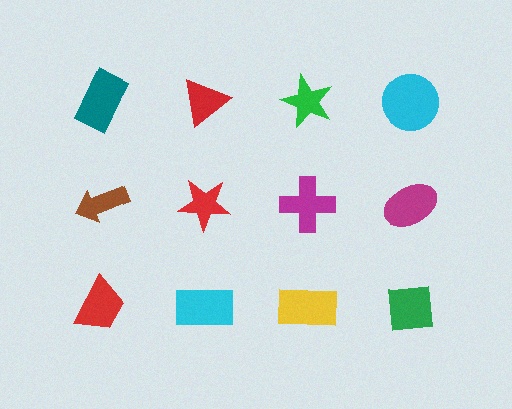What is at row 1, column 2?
A red triangle.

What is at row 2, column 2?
A red star.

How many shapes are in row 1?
4 shapes.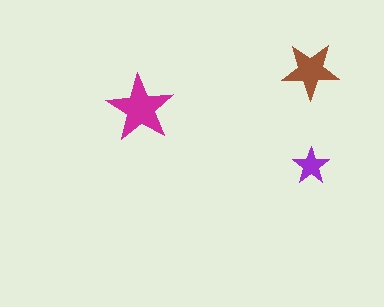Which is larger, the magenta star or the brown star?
The magenta one.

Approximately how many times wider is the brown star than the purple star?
About 1.5 times wider.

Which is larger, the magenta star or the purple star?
The magenta one.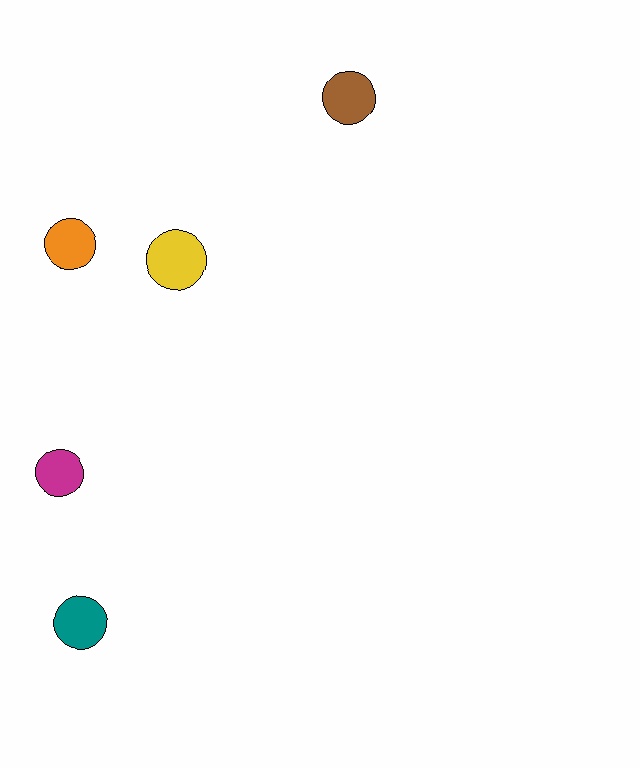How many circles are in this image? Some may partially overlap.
There are 5 circles.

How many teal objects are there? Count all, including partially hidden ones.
There is 1 teal object.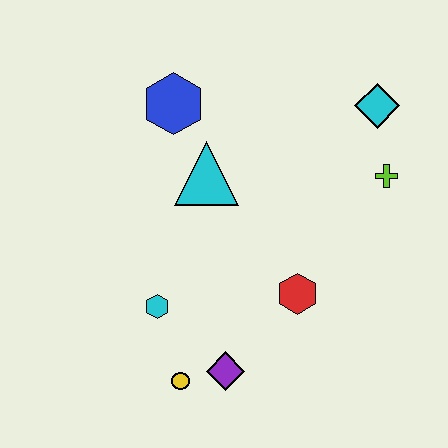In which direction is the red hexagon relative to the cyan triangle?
The red hexagon is below the cyan triangle.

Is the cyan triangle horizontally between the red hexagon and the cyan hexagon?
Yes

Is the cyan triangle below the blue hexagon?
Yes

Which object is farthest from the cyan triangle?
The yellow circle is farthest from the cyan triangle.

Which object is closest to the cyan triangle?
The blue hexagon is closest to the cyan triangle.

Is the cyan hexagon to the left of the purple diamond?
Yes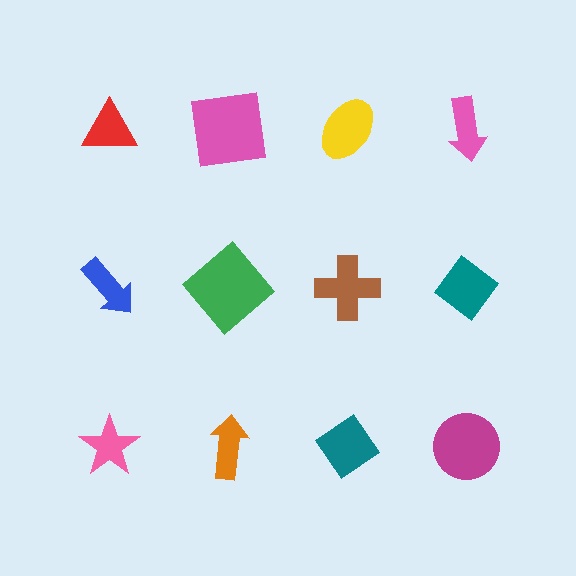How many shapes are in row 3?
4 shapes.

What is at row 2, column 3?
A brown cross.